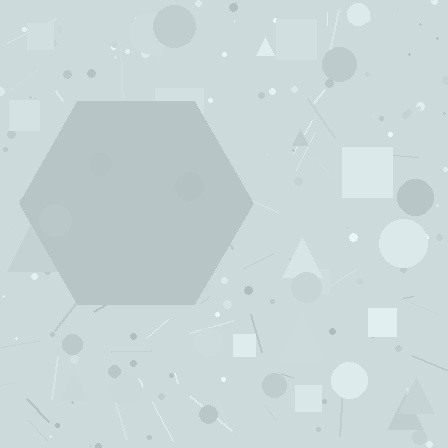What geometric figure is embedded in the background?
A hexagon is embedded in the background.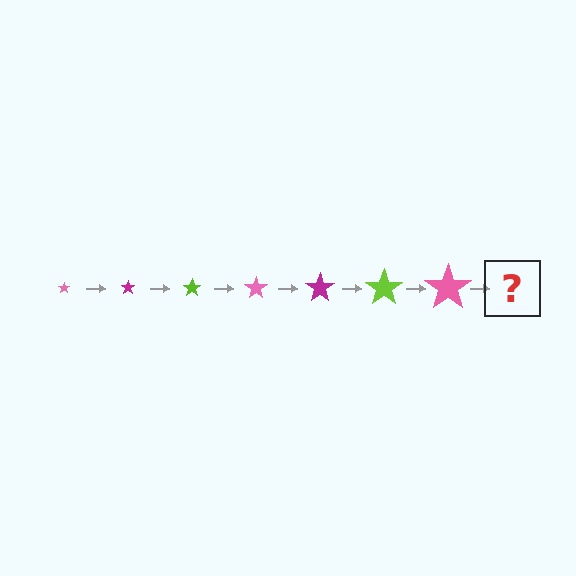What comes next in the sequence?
The next element should be a magenta star, larger than the previous one.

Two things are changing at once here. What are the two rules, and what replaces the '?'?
The two rules are that the star grows larger each step and the color cycles through pink, magenta, and lime. The '?' should be a magenta star, larger than the previous one.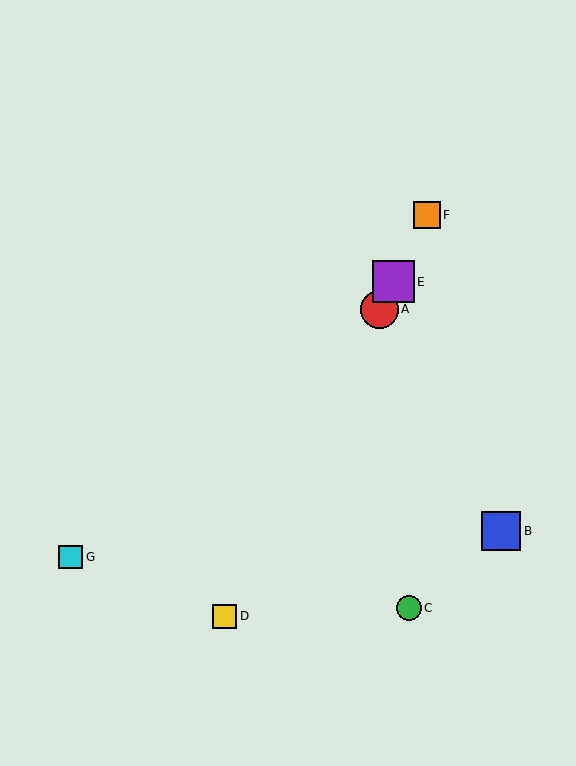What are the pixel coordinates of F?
Object F is at (427, 215).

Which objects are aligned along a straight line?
Objects A, D, E, F are aligned along a straight line.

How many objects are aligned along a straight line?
4 objects (A, D, E, F) are aligned along a straight line.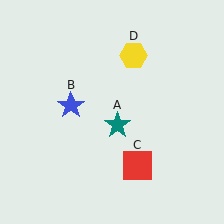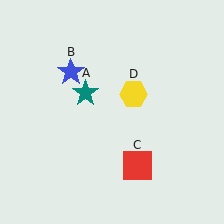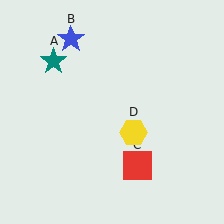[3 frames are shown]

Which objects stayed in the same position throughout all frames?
Red square (object C) remained stationary.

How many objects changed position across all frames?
3 objects changed position: teal star (object A), blue star (object B), yellow hexagon (object D).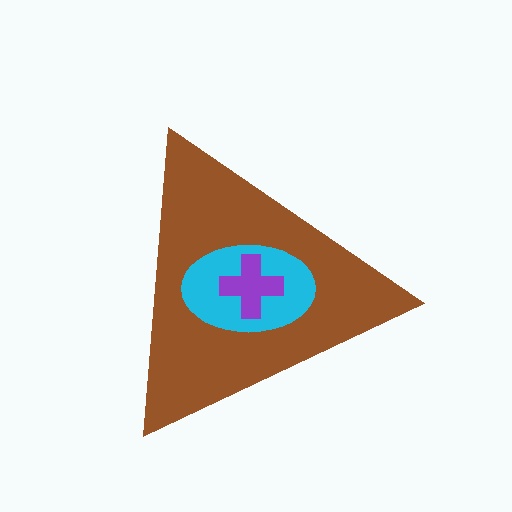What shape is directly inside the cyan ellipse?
The purple cross.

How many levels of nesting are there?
3.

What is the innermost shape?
The purple cross.